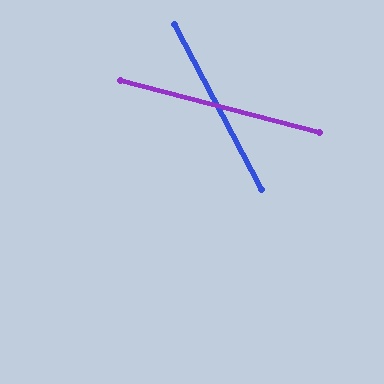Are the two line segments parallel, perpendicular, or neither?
Neither parallel nor perpendicular — they differ by about 48°.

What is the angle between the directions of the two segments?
Approximately 48 degrees.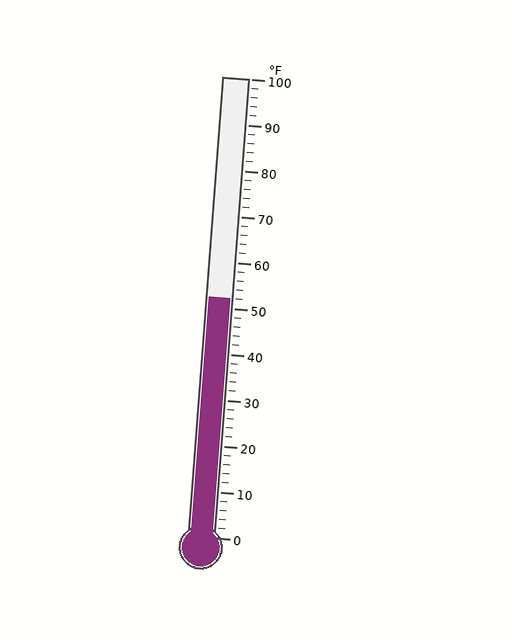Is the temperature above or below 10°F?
The temperature is above 10°F.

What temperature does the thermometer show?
The thermometer shows approximately 52°F.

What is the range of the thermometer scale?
The thermometer scale ranges from 0°F to 100°F.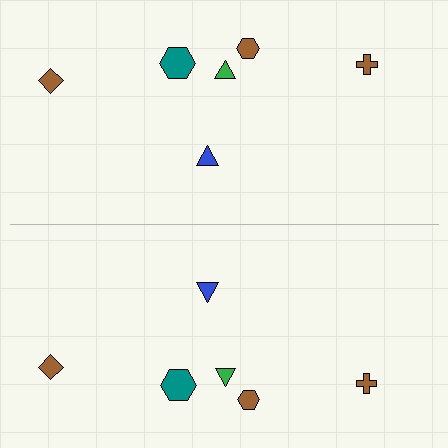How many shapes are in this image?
There are 12 shapes in this image.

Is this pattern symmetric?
Yes, this pattern has bilateral (reflection) symmetry.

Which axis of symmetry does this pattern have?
The pattern has a horizontal axis of symmetry running through the center of the image.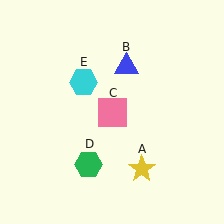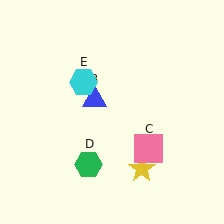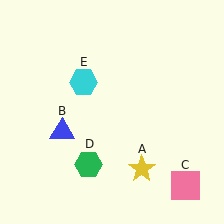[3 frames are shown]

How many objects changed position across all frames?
2 objects changed position: blue triangle (object B), pink square (object C).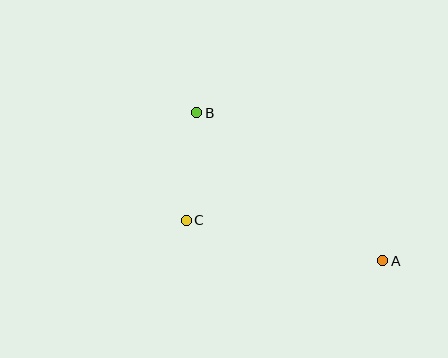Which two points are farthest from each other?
Points A and B are farthest from each other.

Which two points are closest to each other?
Points B and C are closest to each other.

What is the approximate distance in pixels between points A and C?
The distance between A and C is approximately 201 pixels.